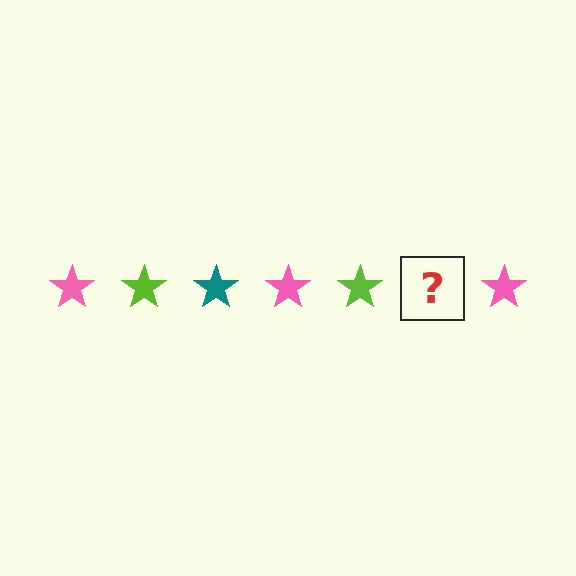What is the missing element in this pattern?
The missing element is a teal star.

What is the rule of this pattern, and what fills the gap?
The rule is that the pattern cycles through pink, lime, teal stars. The gap should be filled with a teal star.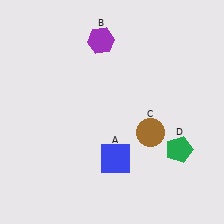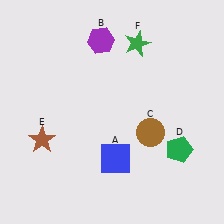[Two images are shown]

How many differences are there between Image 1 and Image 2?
There are 2 differences between the two images.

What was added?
A brown star (E), a green star (F) were added in Image 2.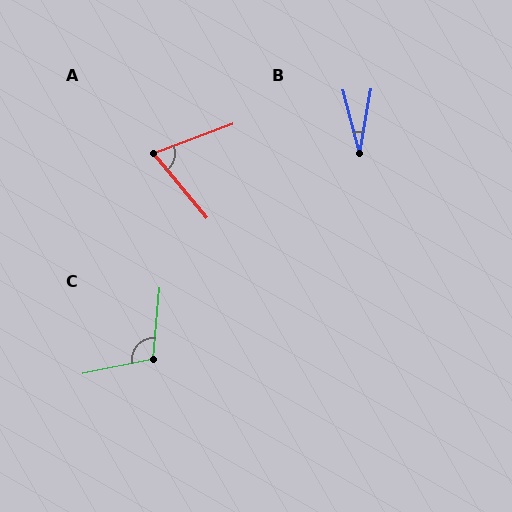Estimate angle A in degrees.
Approximately 71 degrees.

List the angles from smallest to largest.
B (25°), A (71°), C (107°).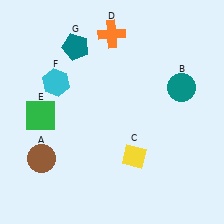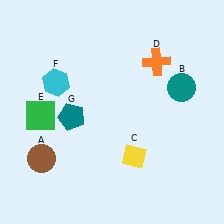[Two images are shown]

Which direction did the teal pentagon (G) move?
The teal pentagon (G) moved down.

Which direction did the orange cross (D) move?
The orange cross (D) moved right.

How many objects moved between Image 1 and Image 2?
2 objects moved between the two images.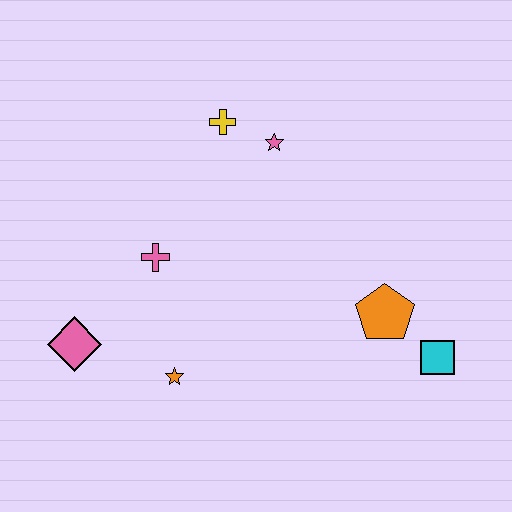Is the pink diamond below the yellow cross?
Yes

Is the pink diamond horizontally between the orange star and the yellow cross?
No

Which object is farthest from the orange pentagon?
The pink diamond is farthest from the orange pentagon.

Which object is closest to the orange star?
The pink diamond is closest to the orange star.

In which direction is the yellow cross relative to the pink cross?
The yellow cross is above the pink cross.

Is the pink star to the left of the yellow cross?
No